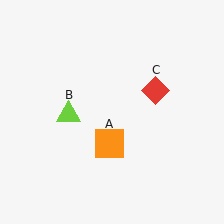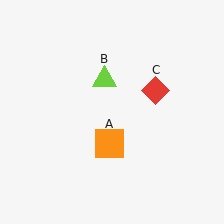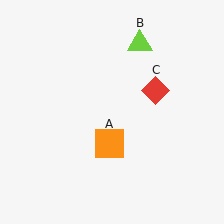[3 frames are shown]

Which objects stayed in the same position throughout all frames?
Orange square (object A) and red diamond (object C) remained stationary.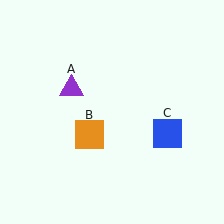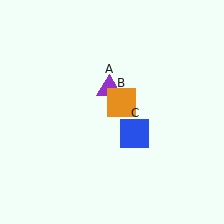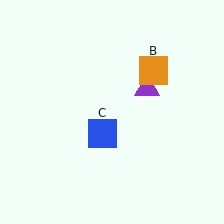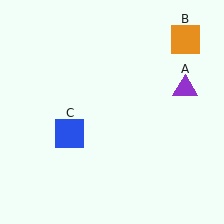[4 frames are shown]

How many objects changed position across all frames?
3 objects changed position: purple triangle (object A), orange square (object B), blue square (object C).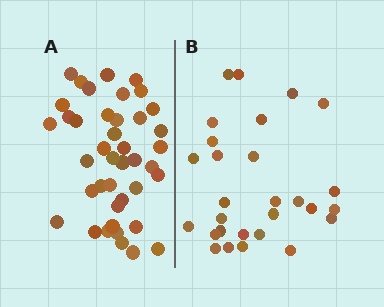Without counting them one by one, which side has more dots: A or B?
Region A (the left region) has more dots.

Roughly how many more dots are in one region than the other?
Region A has approximately 15 more dots than region B.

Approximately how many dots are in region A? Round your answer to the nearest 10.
About 40 dots. (The exact count is 41, which rounds to 40.)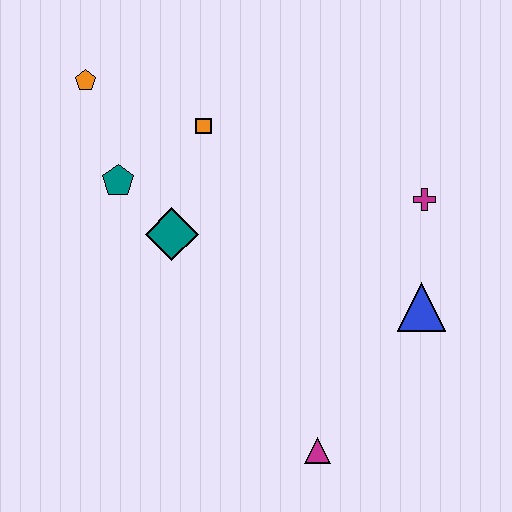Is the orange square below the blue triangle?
No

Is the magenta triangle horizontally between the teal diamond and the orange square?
No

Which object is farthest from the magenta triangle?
The orange pentagon is farthest from the magenta triangle.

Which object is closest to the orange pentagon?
The teal pentagon is closest to the orange pentagon.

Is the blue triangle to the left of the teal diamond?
No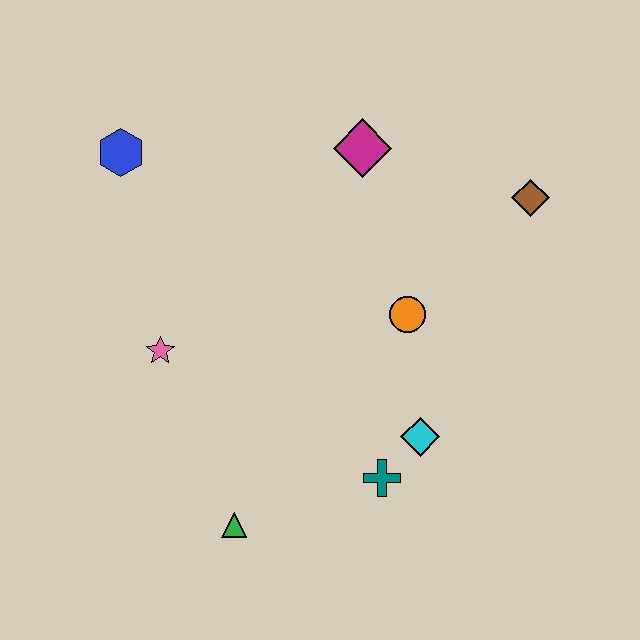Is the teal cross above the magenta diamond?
No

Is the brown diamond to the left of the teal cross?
No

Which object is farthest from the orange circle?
The blue hexagon is farthest from the orange circle.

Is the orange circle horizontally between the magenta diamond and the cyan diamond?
Yes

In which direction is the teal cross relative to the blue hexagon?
The teal cross is below the blue hexagon.